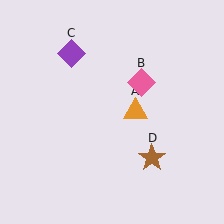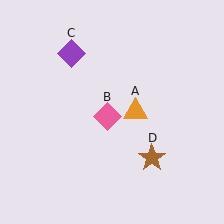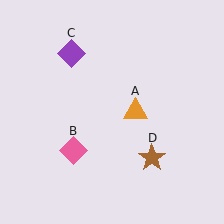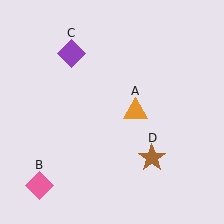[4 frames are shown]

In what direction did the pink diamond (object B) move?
The pink diamond (object B) moved down and to the left.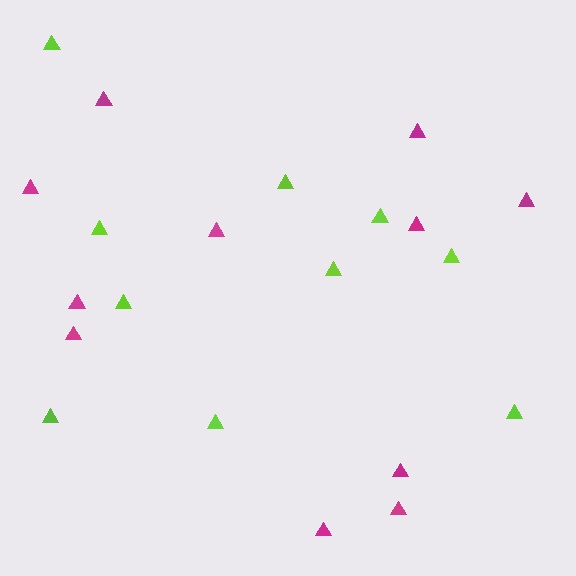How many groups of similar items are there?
There are 2 groups: one group of magenta triangles (11) and one group of lime triangles (10).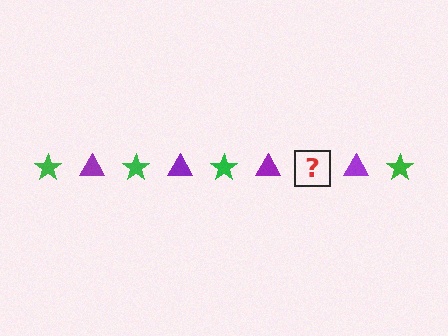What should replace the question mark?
The question mark should be replaced with a green star.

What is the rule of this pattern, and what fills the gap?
The rule is that the pattern alternates between green star and purple triangle. The gap should be filled with a green star.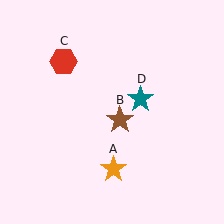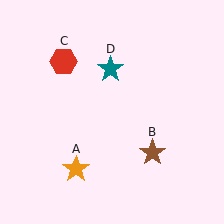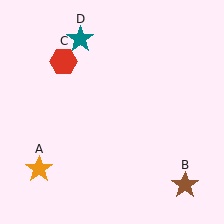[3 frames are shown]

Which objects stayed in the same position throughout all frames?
Red hexagon (object C) remained stationary.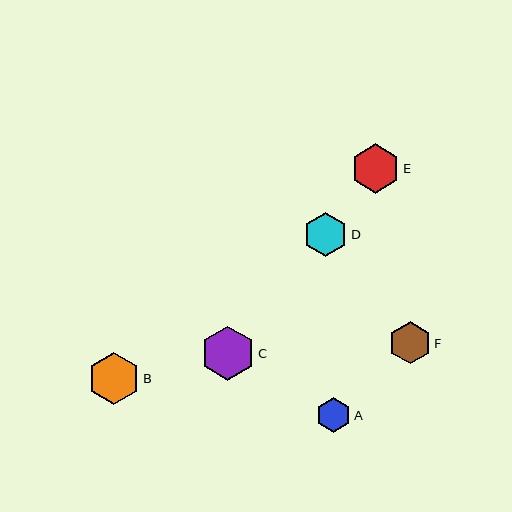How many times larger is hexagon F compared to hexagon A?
Hexagon F is approximately 1.2 times the size of hexagon A.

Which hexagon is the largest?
Hexagon C is the largest with a size of approximately 55 pixels.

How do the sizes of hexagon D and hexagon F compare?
Hexagon D and hexagon F are approximately the same size.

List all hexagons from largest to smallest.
From largest to smallest: C, B, E, D, F, A.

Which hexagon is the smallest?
Hexagon A is the smallest with a size of approximately 35 pixels.